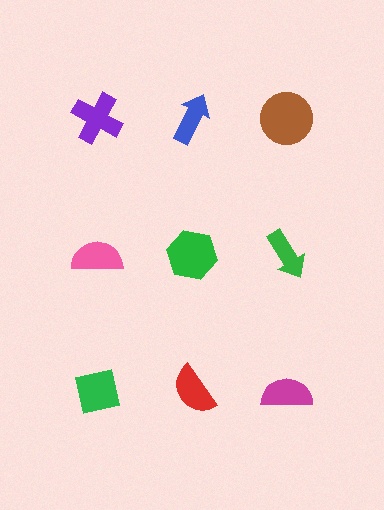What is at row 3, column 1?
A green square.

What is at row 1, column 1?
A purple cross.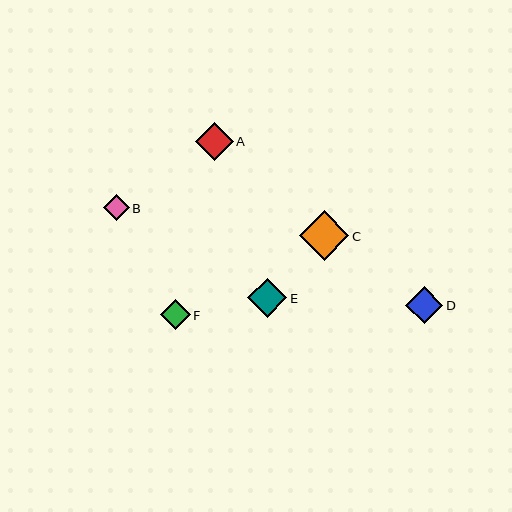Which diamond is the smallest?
Diamond B is the smallest with a size of approximately 26 pixels.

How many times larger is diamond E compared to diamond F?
Diamond E is approximately 1.3 times the size of diamond F.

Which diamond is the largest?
Diamond C is the largest with a size of approximately 49 pixels.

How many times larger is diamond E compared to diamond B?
Diamond E is approximately 1.5 times the size of diamond B.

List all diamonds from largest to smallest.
From largest to smallest: C, E, A, D, F, B.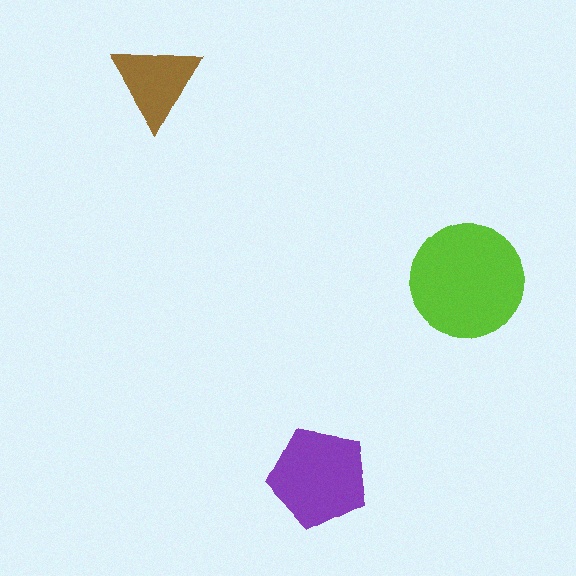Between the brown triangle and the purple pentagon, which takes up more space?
The purple pentagon.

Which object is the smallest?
The brown triangle.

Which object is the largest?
The lime circle.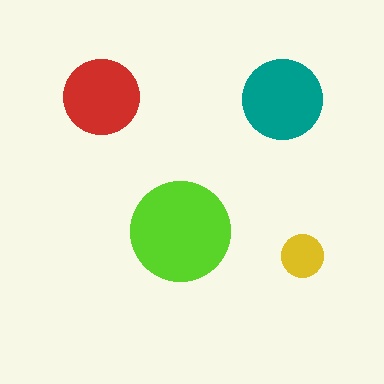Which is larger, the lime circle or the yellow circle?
The lime one.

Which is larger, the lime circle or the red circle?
The lime one.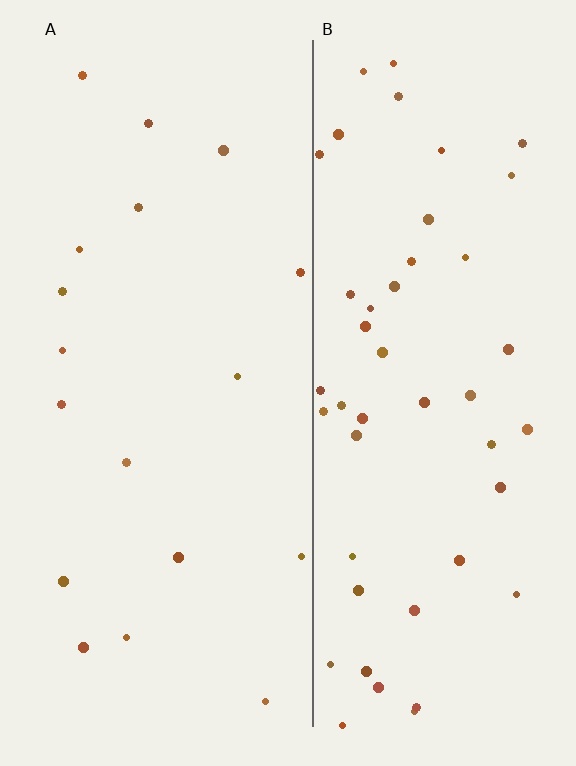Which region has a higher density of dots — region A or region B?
B (the right).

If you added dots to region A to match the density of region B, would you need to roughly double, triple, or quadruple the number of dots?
Approximately triple.